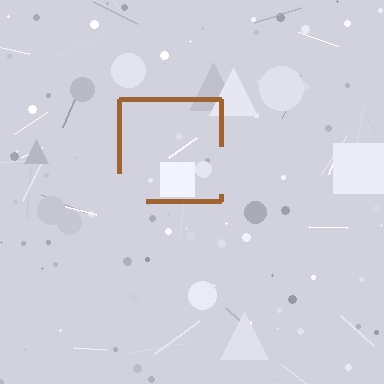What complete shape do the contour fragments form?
The contour fragments form a square.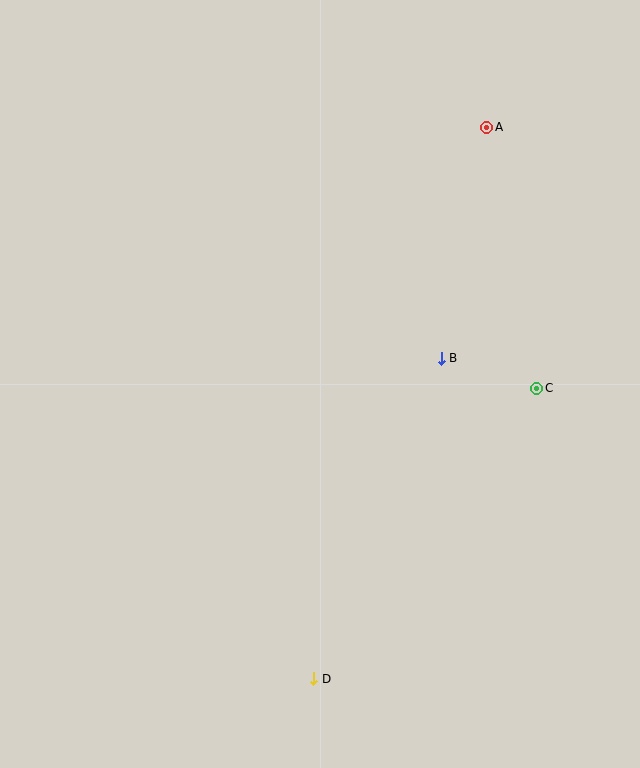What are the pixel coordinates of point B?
Point B is at (441, 358).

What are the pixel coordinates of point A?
Point A is at (487, 127).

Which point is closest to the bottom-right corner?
Point D is closest to the bottom-right corner.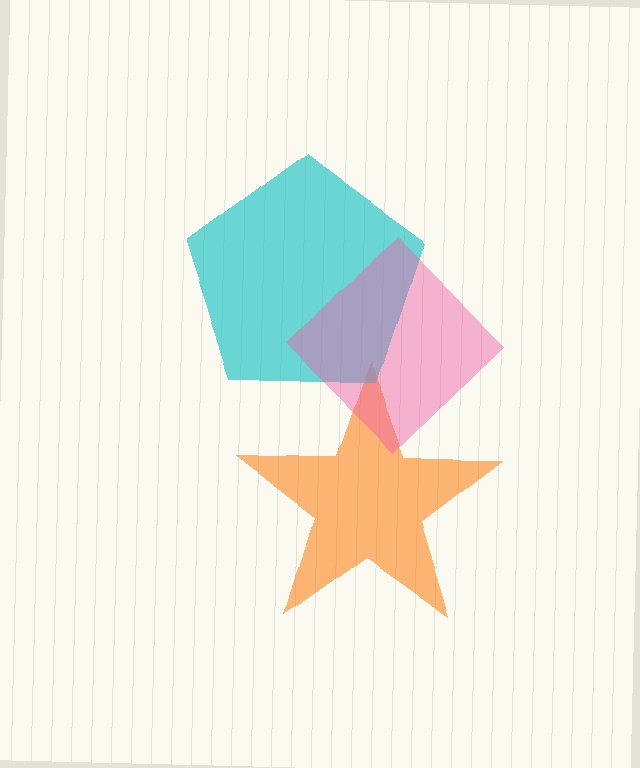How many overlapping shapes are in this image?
There are 3 overlapping shapes in the image.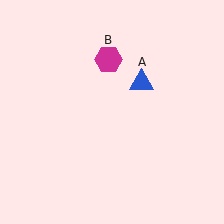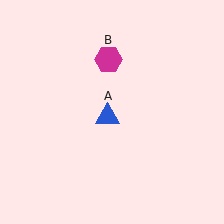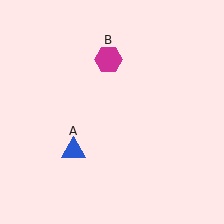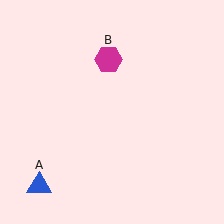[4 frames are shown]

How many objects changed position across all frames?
1 object changed position: blue triangle (object A).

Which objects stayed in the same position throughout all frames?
Magenta hexagon (object B) remained stationary.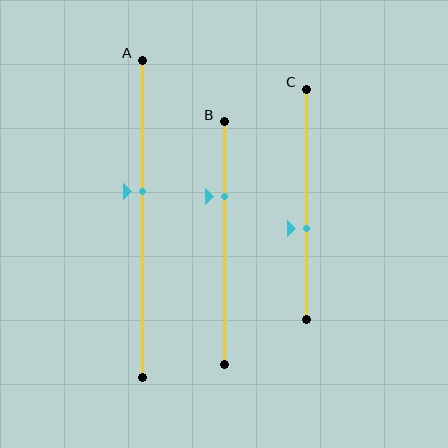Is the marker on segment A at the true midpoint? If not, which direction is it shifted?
No, the marker on segment A is shifted upward by about 9% of the segment length.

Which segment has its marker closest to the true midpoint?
Segment A has its marker closest to the true midpoint.